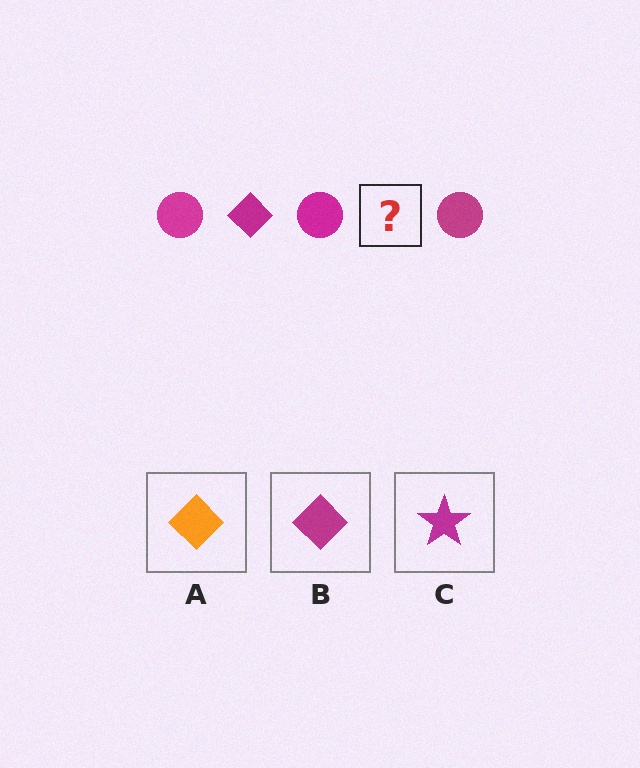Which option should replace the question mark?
Option B.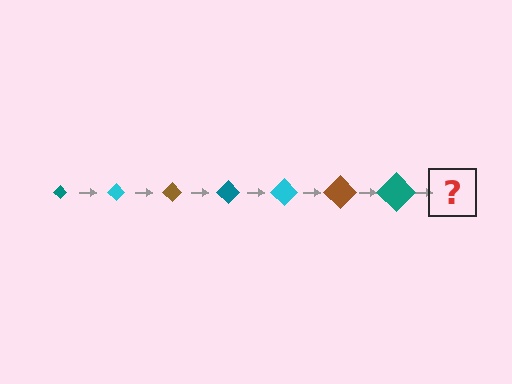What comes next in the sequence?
The next element should be a cyan diamond, larger than the previous one.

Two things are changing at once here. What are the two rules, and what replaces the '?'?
The two rules are that the diamond grows larger each step and the color cycles through teal, cyan, and brown. The '?' should be a cyan diamond, larger than the previous one.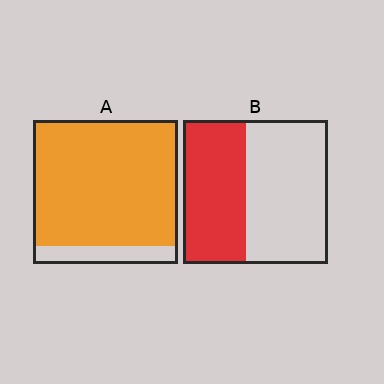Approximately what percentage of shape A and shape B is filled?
A is approximately 90% and B is approximately 45%.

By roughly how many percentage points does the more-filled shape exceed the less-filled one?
By roughly 45 percentage points (A over B).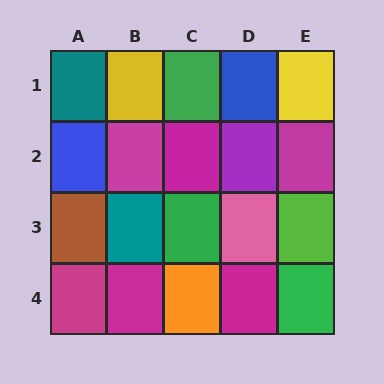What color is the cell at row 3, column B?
Teal.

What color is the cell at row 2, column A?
Blue.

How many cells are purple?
1 cell is purple.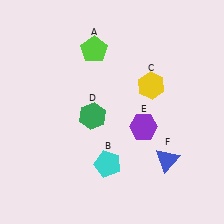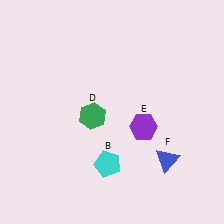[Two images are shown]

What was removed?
The yellow hexagon (C), the lime pentagon (A) were removed in Image 2.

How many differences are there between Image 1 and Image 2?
There are 2 differences between the two images.